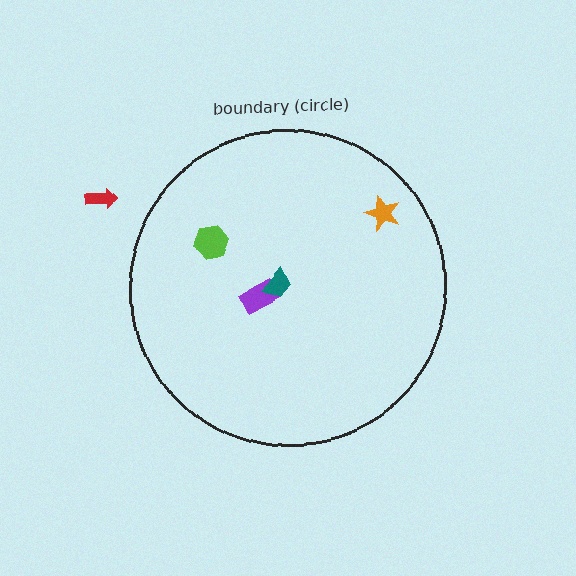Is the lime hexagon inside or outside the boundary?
Inside.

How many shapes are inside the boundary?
4 inside, 1 outside.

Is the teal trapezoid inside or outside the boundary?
Inside.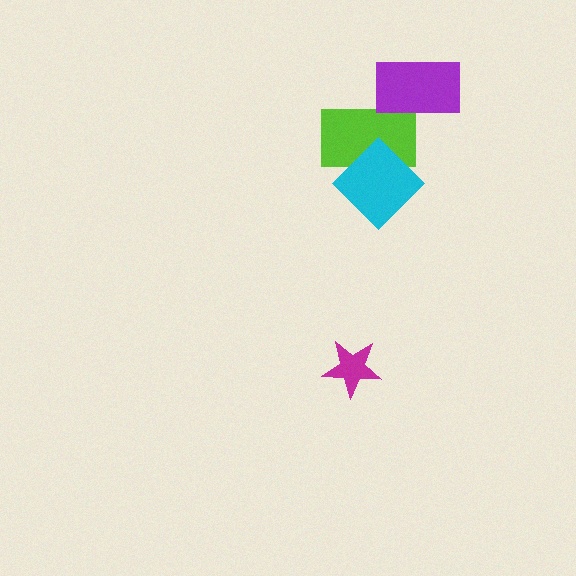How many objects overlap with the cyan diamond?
1 object overlaps with the cyan diamond.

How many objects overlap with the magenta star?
0 objects overlap with the magenta star.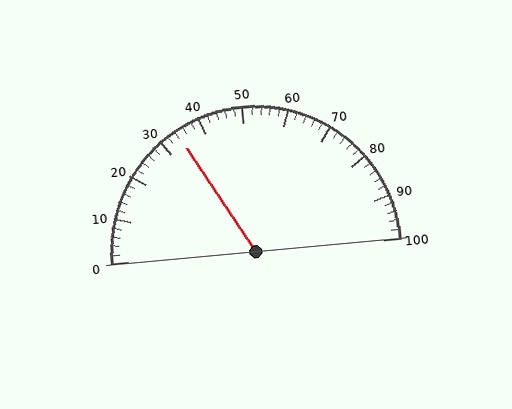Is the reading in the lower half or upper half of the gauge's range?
The reading is in the lower half of the range (0 to 100).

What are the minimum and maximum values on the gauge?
The gauge ranges from 0 to 100.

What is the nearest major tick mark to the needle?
The nearest major tick mark is 30.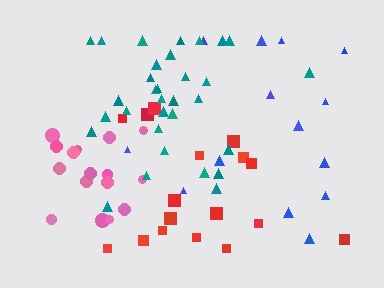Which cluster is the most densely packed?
Pink.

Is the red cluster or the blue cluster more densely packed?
Red.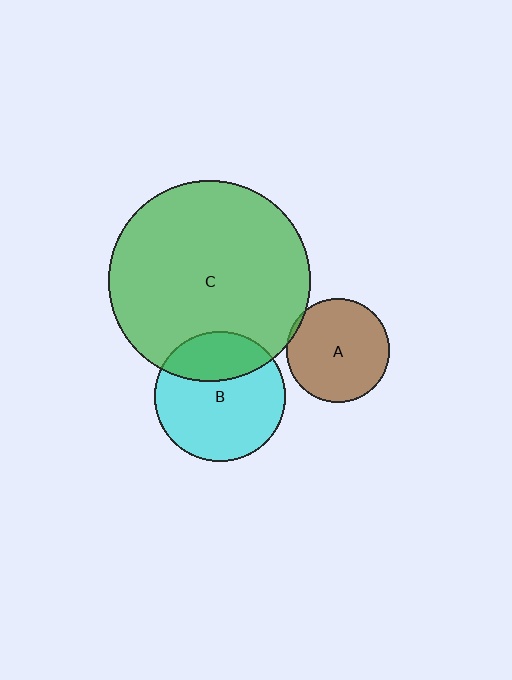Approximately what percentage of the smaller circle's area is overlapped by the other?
Approximately 5%.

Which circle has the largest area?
Circle C (green).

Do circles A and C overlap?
Yes.